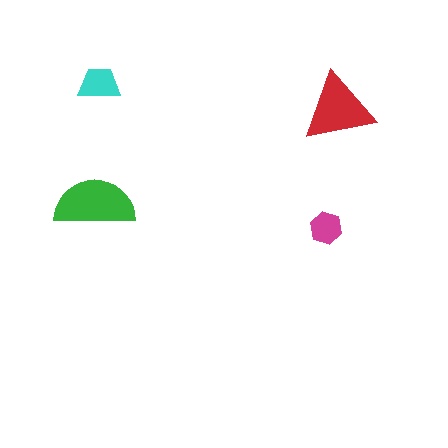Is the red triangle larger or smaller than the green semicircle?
Smaller.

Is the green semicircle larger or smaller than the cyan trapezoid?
Larger.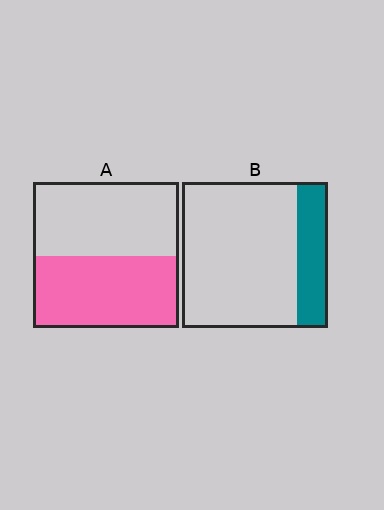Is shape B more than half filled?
No.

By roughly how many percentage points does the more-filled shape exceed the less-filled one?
By roughly 30 percentage points (A over B).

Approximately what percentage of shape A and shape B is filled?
A is approximately 50% and B is approximately 20%.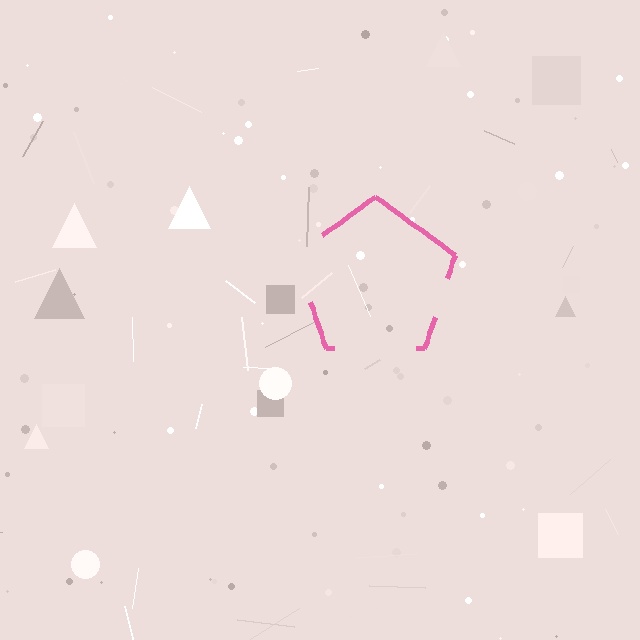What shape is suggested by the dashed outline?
The dashed outline suggests a pentagon.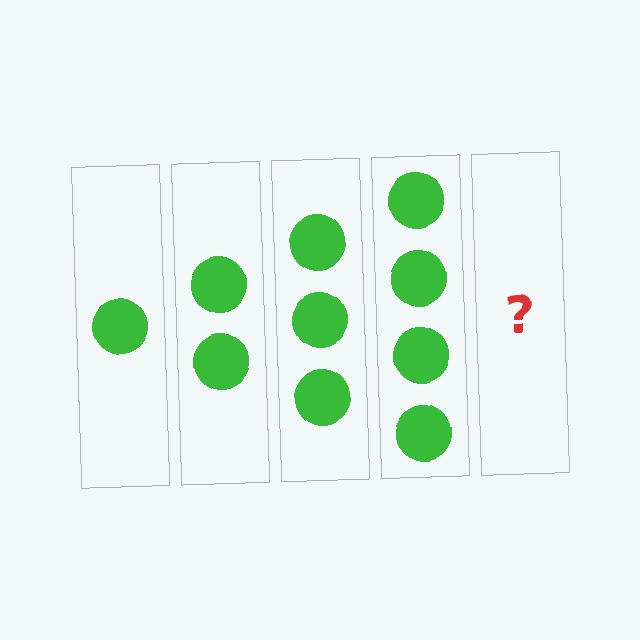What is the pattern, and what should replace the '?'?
The pattern is that each step adds one more circle. The '?' should be 5 circles.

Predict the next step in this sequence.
The next step is 5 circles.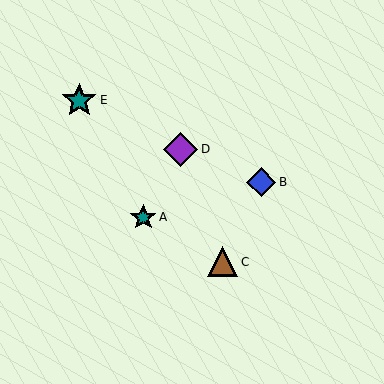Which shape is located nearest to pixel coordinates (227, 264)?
The brown triangle (labeled C) at (222, 262) is nearest to that location.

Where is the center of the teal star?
The center of the teal star is at (143, 217).